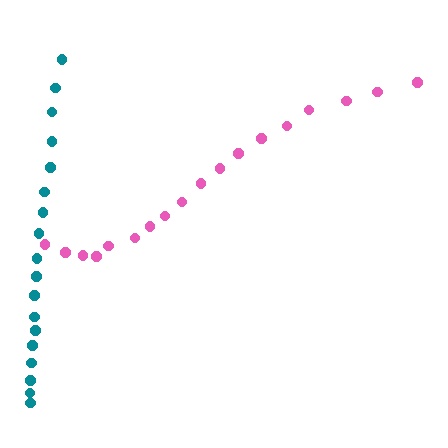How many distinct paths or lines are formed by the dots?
There are 2 distinct paths.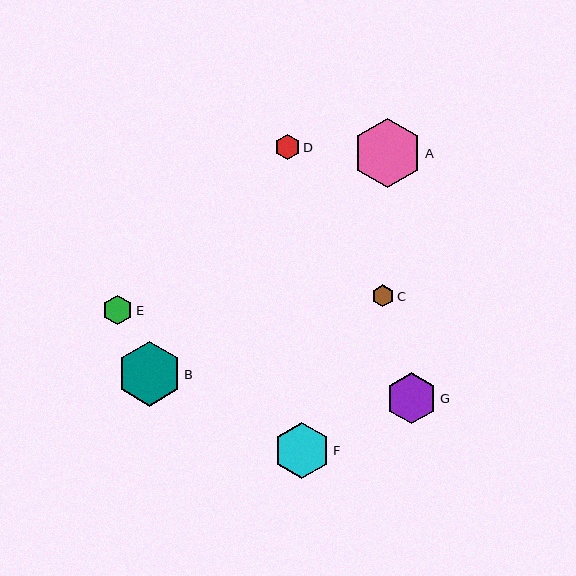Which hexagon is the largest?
Hexagon A is the largest with a size of approximately 69 pixels.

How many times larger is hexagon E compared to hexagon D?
Hexagon E is approximately 1.2 times the size of hexagon D.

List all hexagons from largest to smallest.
From largest to smallest: A, B, F, G, E, D, C.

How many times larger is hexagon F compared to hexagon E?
Hexagon F is approximately 1.9 times the size of hexagon E.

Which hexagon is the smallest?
Hexagon C is the smallest with a size of approximately 22 pixels.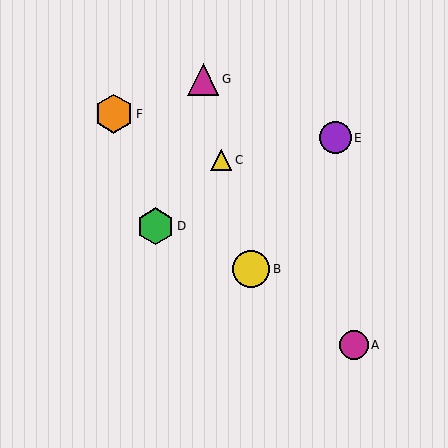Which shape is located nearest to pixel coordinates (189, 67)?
The magenta triangle (labeled G) at (203, 79) is nearest to that location.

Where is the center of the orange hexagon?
The center of the orange hexagon is at (114, 114).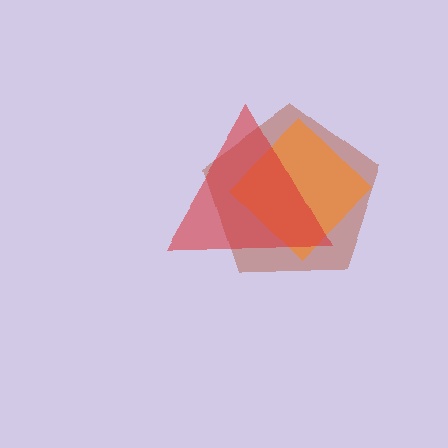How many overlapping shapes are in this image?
There are 3 overlapping shapes in the image.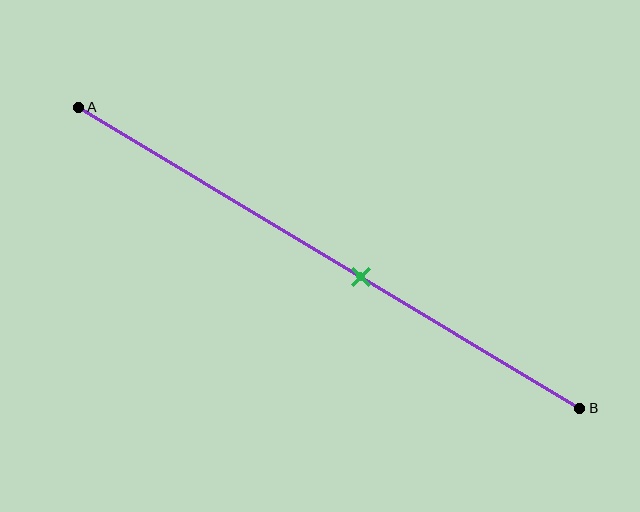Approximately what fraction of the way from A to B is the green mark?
The green mark is approximately 55% of the way from A to B.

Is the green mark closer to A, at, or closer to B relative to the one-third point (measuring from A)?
The green mark is closer to point B than the one-third point of segment AB.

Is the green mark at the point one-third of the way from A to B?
No, the mark is at about 55% from A, not at the 33% one-third point.